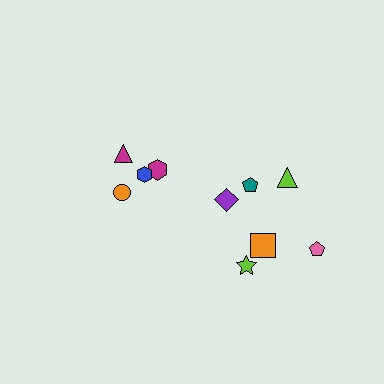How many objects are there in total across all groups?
There are 10 objects.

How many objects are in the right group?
There are 6 objects.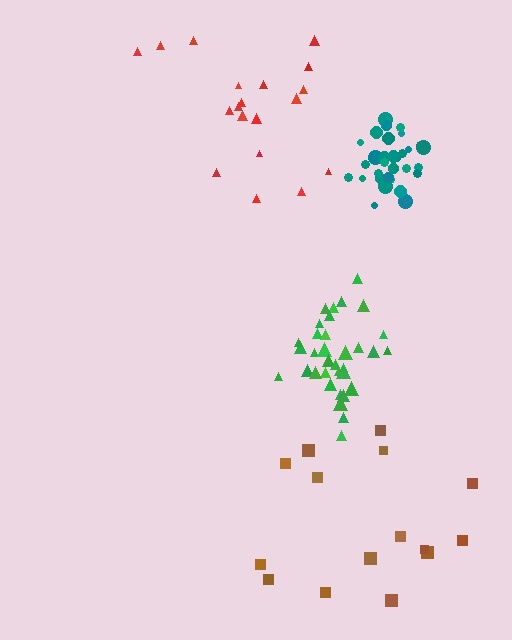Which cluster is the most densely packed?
Teal.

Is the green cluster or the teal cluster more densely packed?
Teal.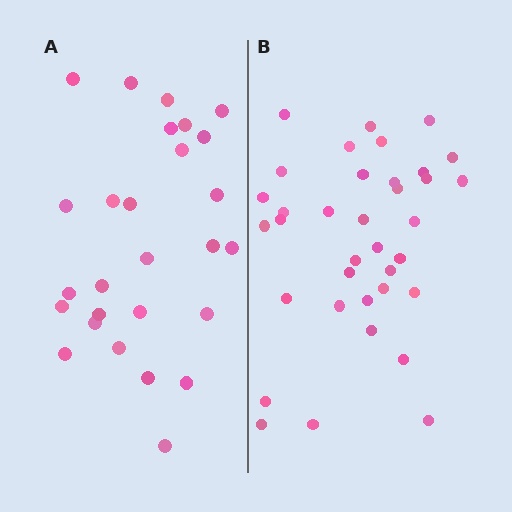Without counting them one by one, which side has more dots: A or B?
Region B (the right region) has more dots.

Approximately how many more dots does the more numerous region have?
Region B has roughly 8 or so more dots than region A.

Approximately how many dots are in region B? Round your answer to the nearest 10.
About 40 dots. (The exact count is 36, which rounds to 40.)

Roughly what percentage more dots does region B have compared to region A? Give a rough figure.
About 35% more.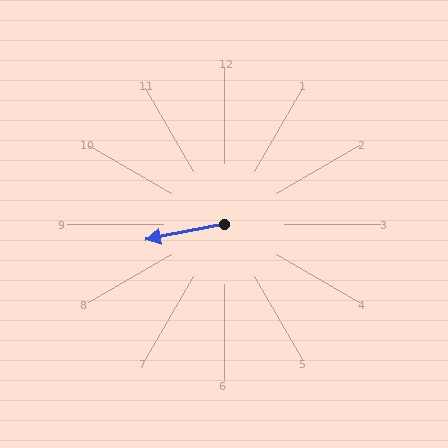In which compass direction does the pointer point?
West.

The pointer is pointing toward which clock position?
Roughly 9 o'clock.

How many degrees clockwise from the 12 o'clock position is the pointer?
Approximately 259 degrees.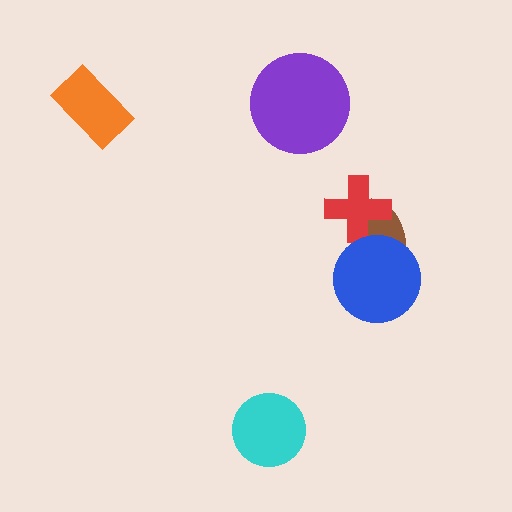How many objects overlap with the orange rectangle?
0 objects overlap with the orange rectangle.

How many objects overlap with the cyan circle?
0 objects overlap with the cyan circle.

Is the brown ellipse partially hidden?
Yes, it is partially covered by another shape.